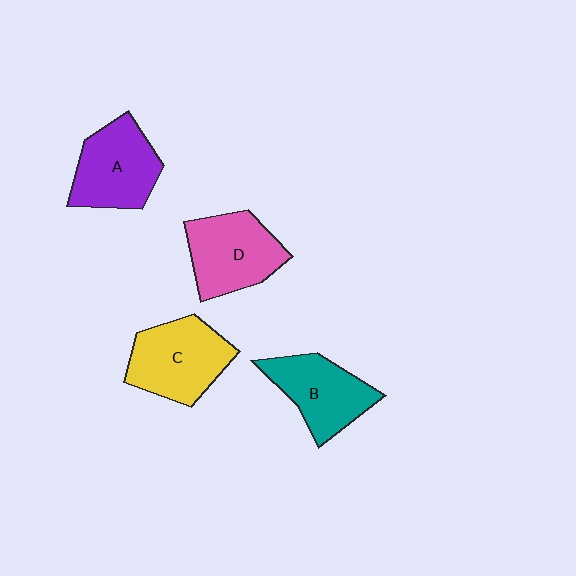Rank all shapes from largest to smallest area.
From largest to smallest: C (yellow), D (pink), A (purple), B (teal).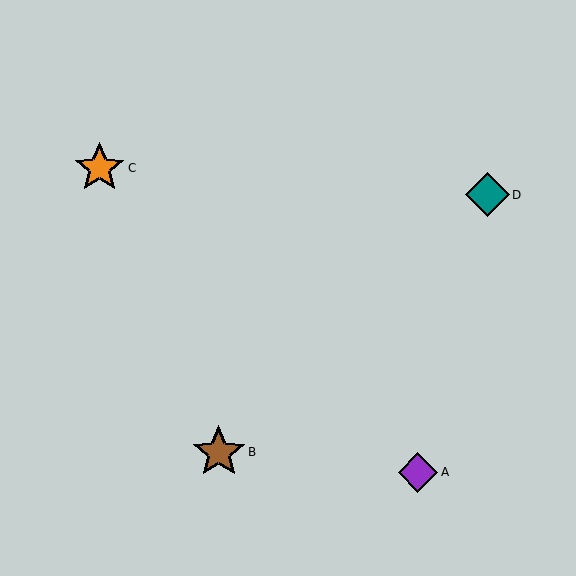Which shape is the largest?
The brown star (labeled B) is the largest.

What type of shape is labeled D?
Shape D is a teal diamond.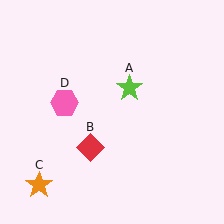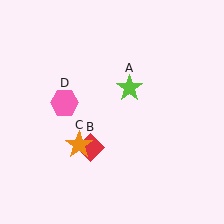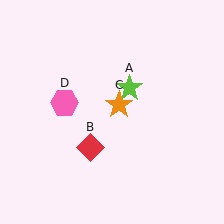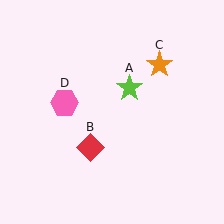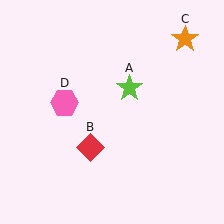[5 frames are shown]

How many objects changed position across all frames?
1 object changed position: orange star (object C).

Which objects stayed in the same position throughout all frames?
Lime star (object A) and red diamond (object B) and pink hexagon (object D) remained stationary.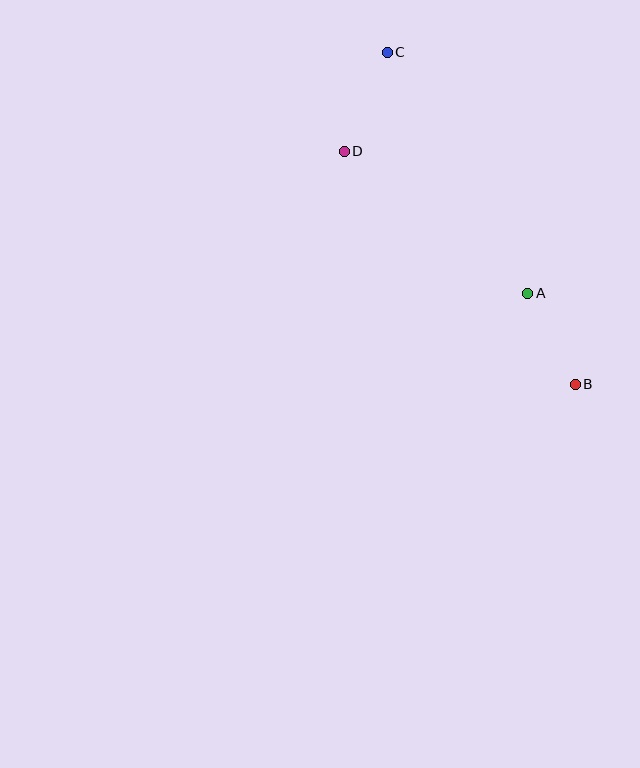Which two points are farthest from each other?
Points B and C are farthest from each other.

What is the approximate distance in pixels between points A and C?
The distance between A and C is approximately 279 pixels.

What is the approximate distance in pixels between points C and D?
The distance between C and D is approximately 108 pixels.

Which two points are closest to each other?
Points A and B are closest to each other.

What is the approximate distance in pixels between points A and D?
The distance between A and D is approximately 232 pixels.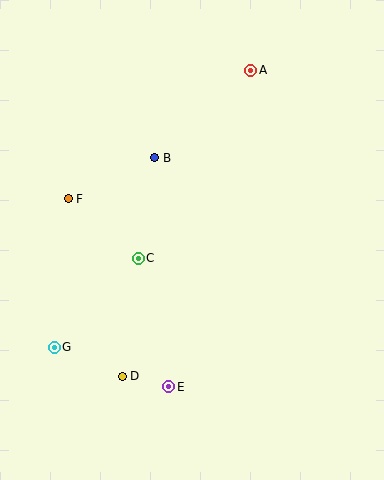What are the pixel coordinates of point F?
Point F is at (68, 199).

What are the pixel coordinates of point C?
Point C is at (138, 258).